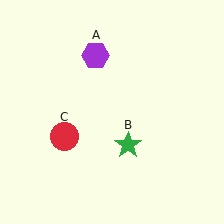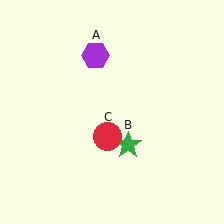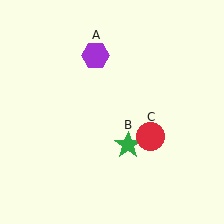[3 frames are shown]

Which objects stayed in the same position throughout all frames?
Purple hexagon (object A) and green star (object B) remained stationary.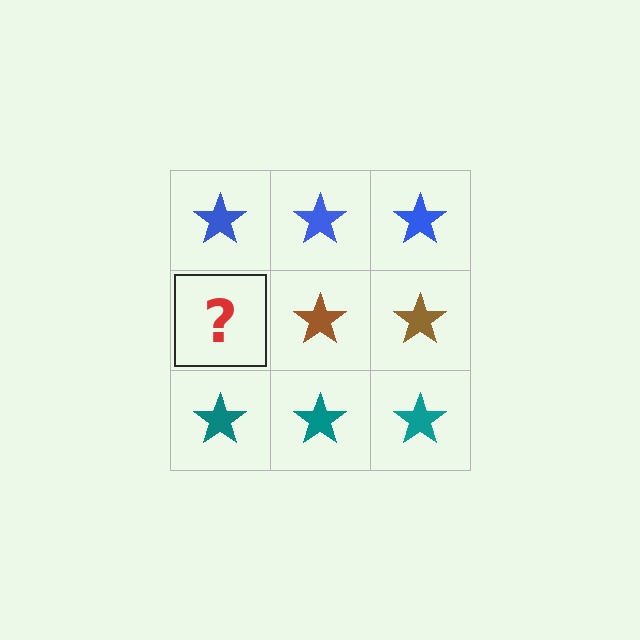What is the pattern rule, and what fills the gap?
The rule is that each row has a consistent color. The gap should be filled with a brown star.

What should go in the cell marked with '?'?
The missing cell should contain a brown star.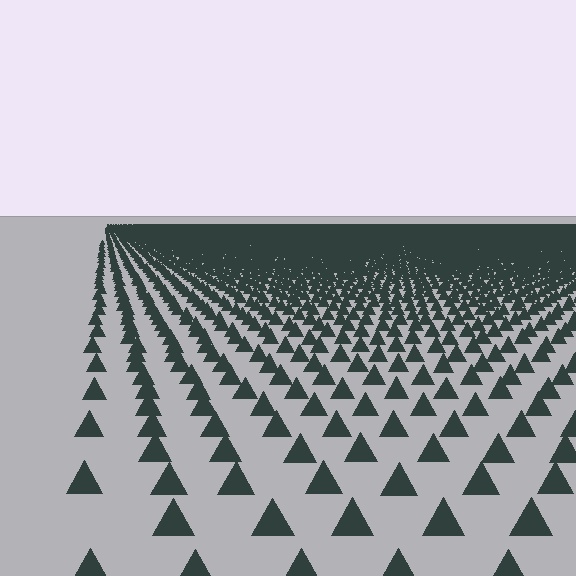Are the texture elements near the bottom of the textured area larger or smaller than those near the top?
Larger. Near the bottom, elements are closer to the viewer and appear at a bigger on-screen size.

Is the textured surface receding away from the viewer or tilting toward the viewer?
The surface is receding away from the viewer. Texture elements get smaller and denser toward the top.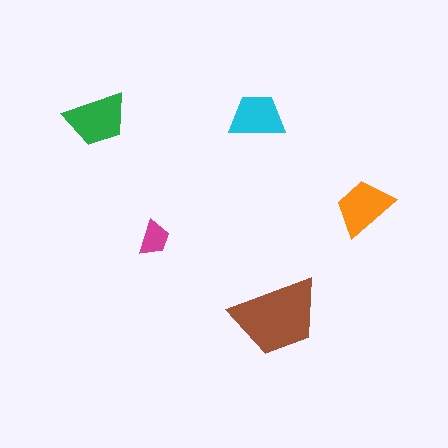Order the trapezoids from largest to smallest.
the brown one, the green one, the orange one, the cyan one, the magenta one.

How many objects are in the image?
There are 5 objects in the image.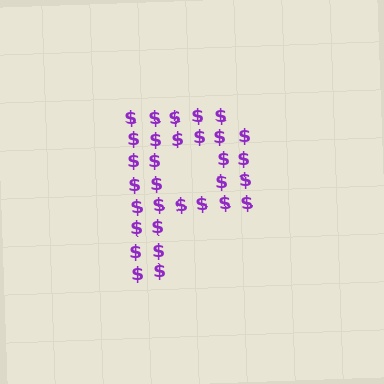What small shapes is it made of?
It is made of small dollar signs.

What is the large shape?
The large shape is the letter P.